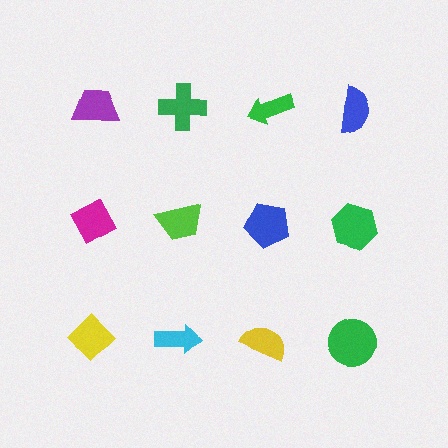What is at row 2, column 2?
A lime trapezoid.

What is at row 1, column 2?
A green cross.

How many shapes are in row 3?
4 shapes.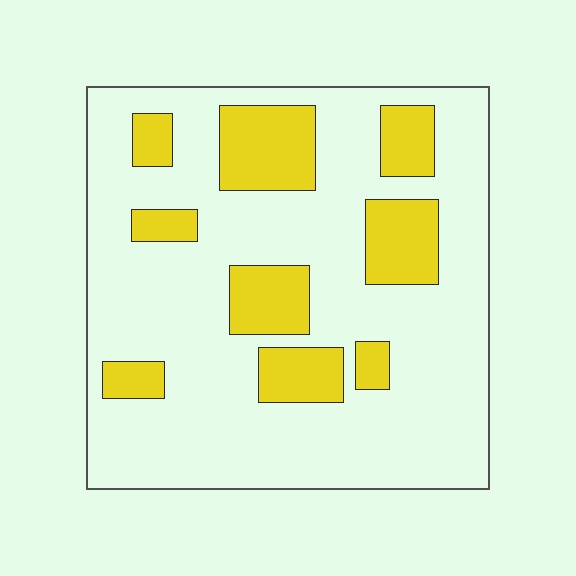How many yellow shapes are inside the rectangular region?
9.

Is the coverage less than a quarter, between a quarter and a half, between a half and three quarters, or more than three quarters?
Less than a quarter.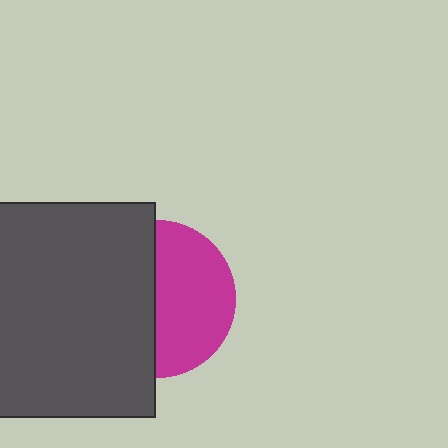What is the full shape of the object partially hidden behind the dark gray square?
The partially hidden object is a magenta circle.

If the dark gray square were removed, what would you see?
You would see the complete magenta circle.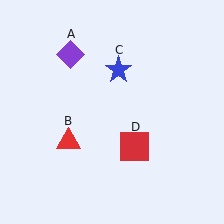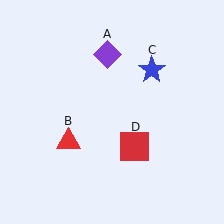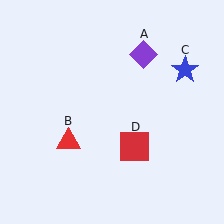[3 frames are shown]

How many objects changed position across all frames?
2 objects changed position: purple diamond (object A), blue star (object C).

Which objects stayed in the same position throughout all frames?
Red triangle (object B) and red square (object D) remained stationary.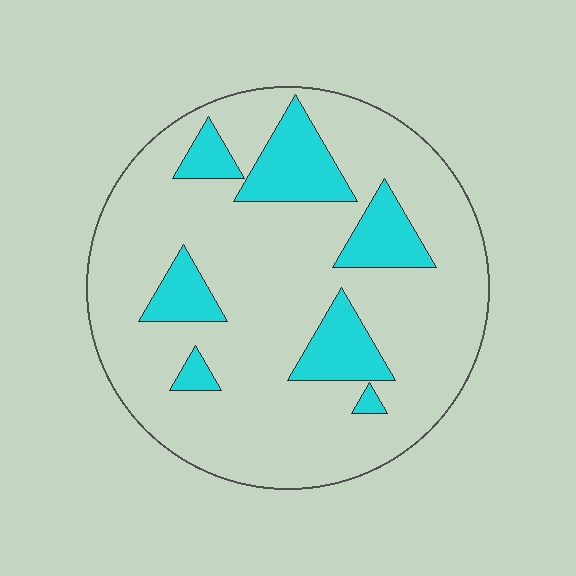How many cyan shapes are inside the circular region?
7.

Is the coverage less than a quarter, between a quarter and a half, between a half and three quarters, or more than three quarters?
Less than a quarter.